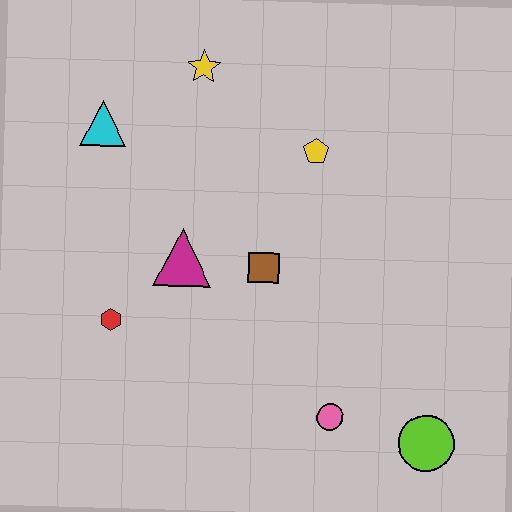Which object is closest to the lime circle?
The pink circle is closest to the lime circle.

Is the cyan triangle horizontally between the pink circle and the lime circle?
No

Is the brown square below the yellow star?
Yes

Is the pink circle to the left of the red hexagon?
No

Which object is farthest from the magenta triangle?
The lime circle is farthest from the magenta triangle.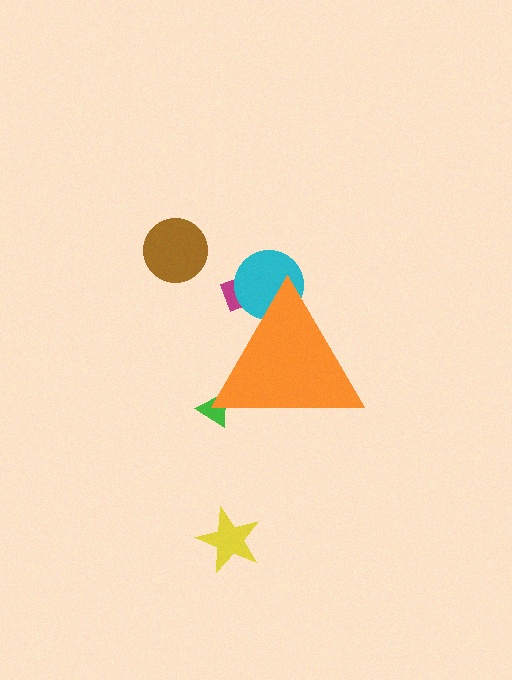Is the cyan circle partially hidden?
Yes, the cyan circle is partially hidden behind the orange triangle.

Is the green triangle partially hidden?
Yes, the green triangle is partially hidden behind the orange triangle.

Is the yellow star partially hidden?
No, the yellow star is fully visible.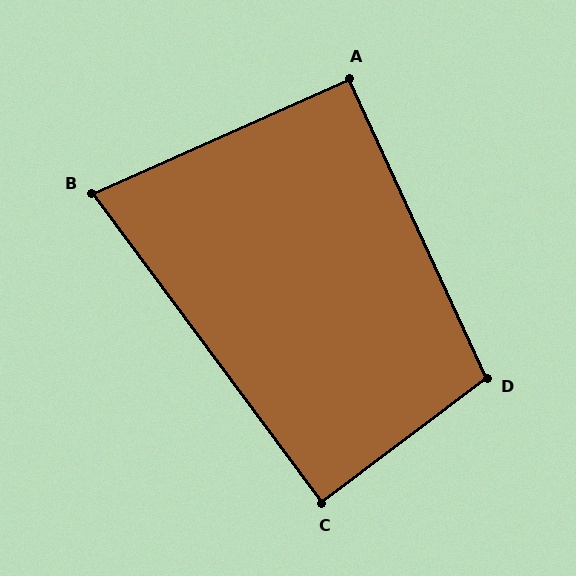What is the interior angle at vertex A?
Approximately 91 degrees (approximately right).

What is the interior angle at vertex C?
Approximately 89 degrees (approximately right).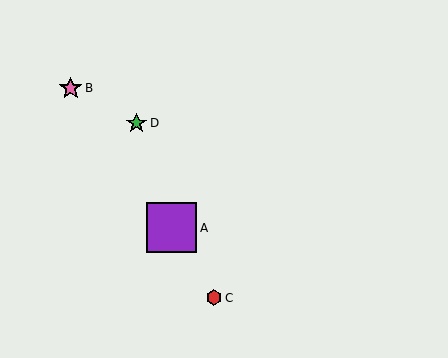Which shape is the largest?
The purple square (labeled A) is the largest.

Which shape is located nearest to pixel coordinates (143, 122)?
The green star (labeled D) at (136, 123) is nearest to that location.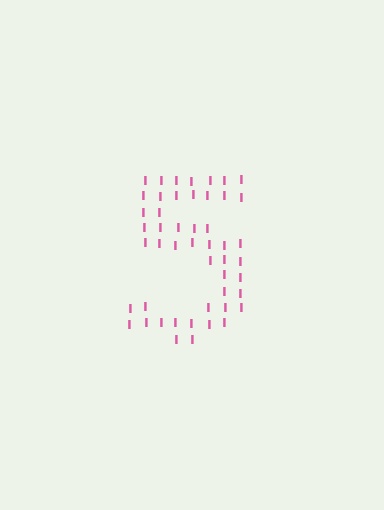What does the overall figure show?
The overall figure shows the digit 5.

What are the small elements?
The small elements are letter I's.